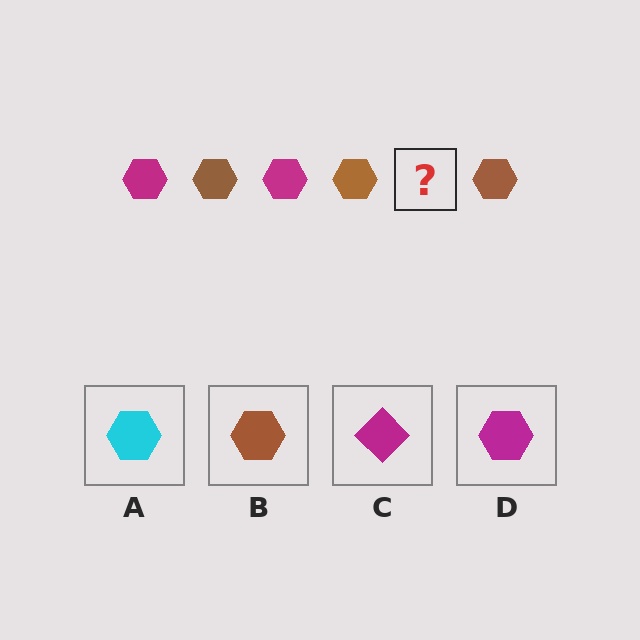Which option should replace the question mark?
Option D.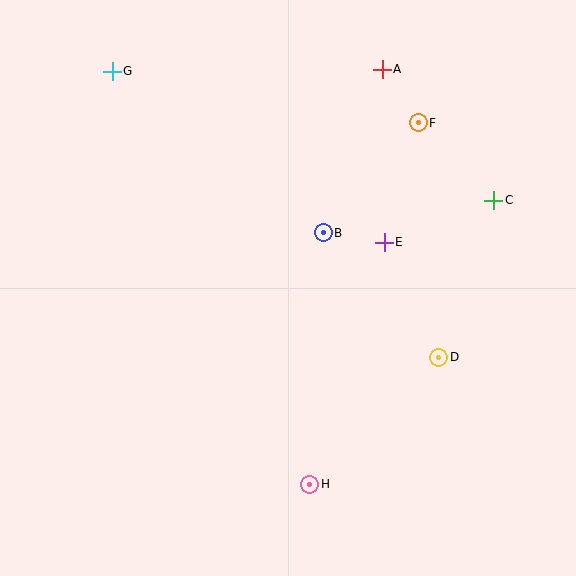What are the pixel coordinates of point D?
Point D is at (439, 357).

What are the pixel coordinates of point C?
Point C is at (493, 200).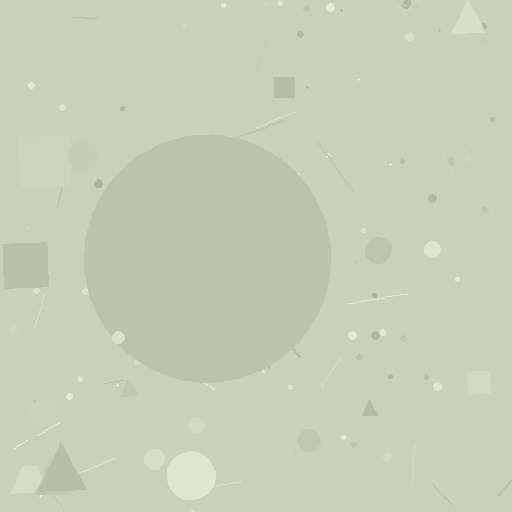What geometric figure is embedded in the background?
A circle is embedded in the background.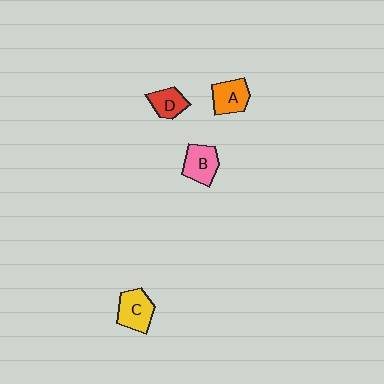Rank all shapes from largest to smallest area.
From largest to smallest: C (yellow), B (pink), A (orange), D (red).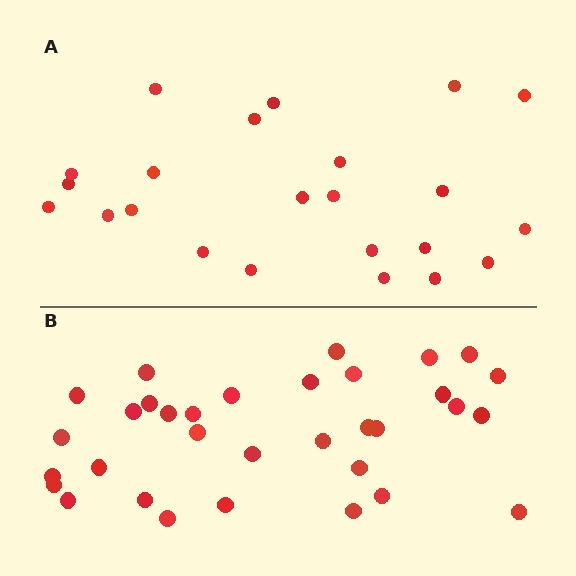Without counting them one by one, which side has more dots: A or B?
Region B (the bottom region) has more dots.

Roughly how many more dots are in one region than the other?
Region B has roughly 10 or so more dots than region A.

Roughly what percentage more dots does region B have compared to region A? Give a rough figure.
About 45% more.